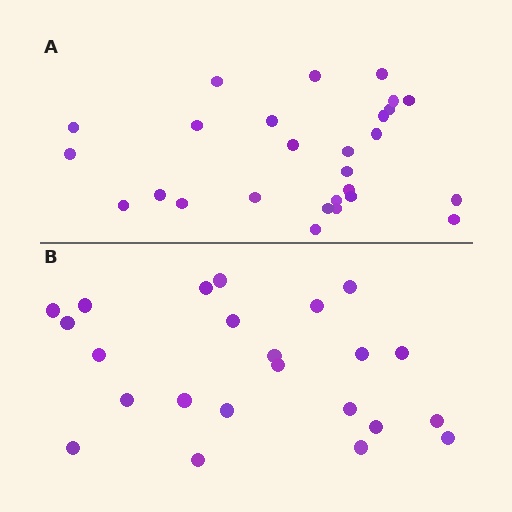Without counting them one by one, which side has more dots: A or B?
Region A (the top region) has more dots.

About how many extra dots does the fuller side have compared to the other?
Region A has about 4 more dots than region B.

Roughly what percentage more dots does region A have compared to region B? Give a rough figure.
About 15% more.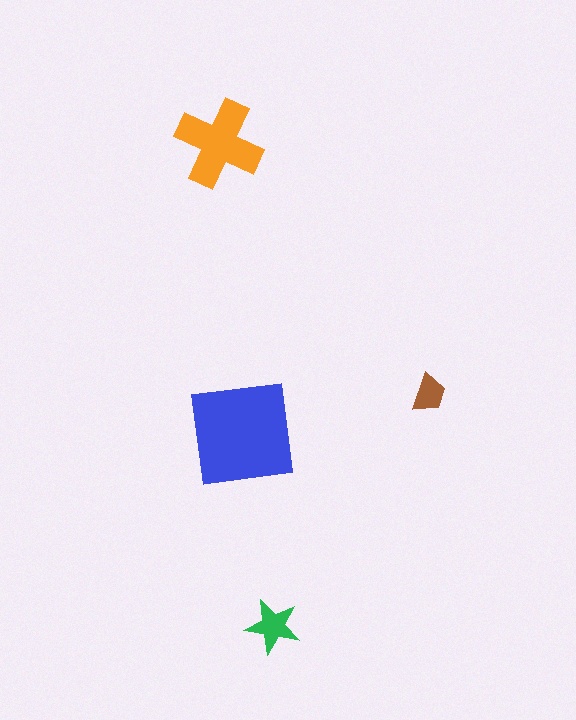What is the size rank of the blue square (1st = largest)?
1st.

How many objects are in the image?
There are 4 objects in the image.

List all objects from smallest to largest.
The brown trapezoid, the green star, the orange cross, the blue square.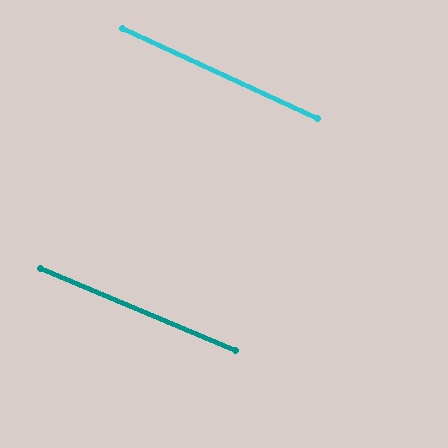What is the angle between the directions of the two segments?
Approximately 2 degrees.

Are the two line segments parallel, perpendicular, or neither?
Parallel — their directions differ by only 2.0°.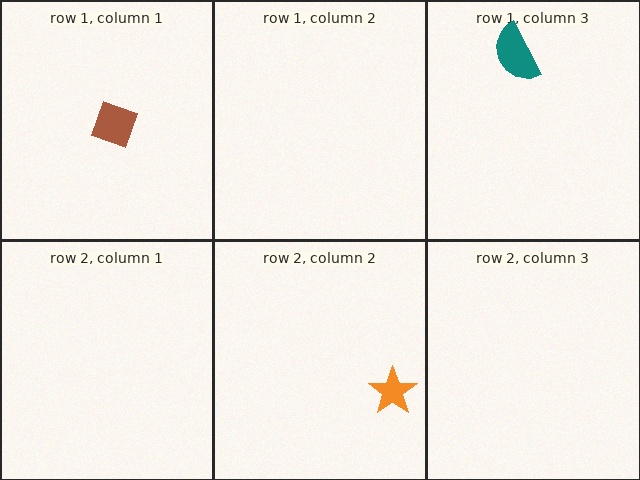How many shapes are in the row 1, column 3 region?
1.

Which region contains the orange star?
The row 2, column 2 region.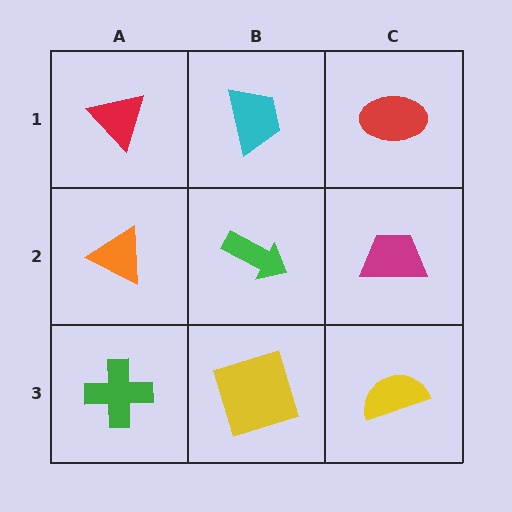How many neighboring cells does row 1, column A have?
2.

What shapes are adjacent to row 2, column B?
A cyan trapezoid (row 1, column B), a yellow square (row 3, column B), an orange triangle (row 2, column A), a magenta trapezoid (row 2, column C).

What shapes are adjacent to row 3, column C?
A magenta trapezoid (row 2, column C), a yellow square (row 3, column B).